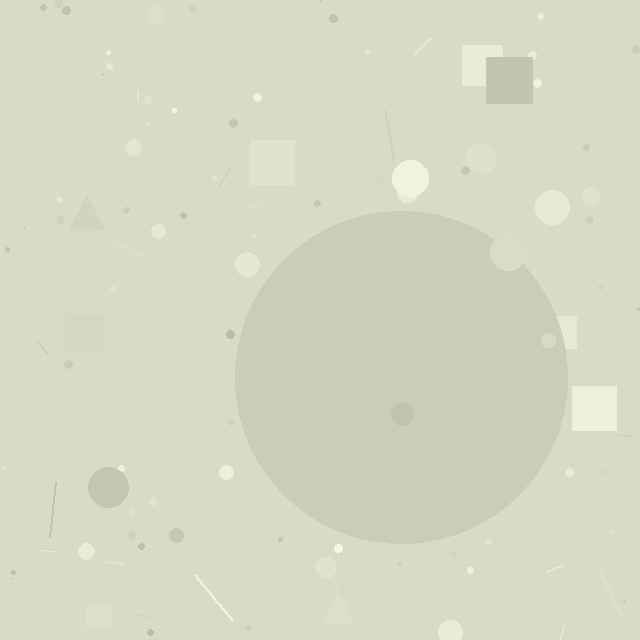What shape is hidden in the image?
A circle is hidden in the image.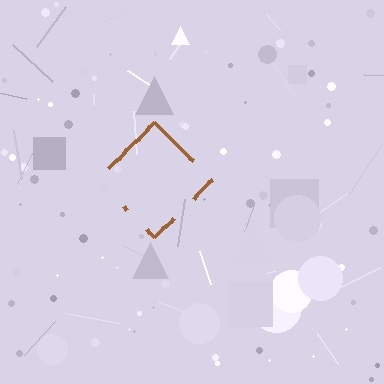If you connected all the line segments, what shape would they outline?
They would outline a diamond.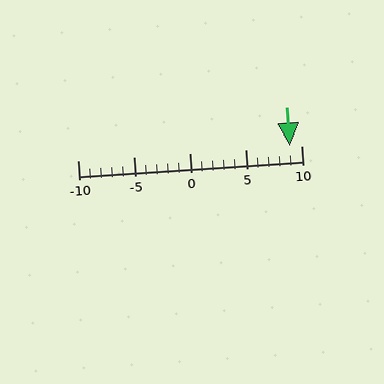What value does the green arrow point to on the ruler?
The green arrow points to approximately 9.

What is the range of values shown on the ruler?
The ruler shows values from -10 to 10.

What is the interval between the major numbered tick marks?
The major tick marks are spaced 5 units apart.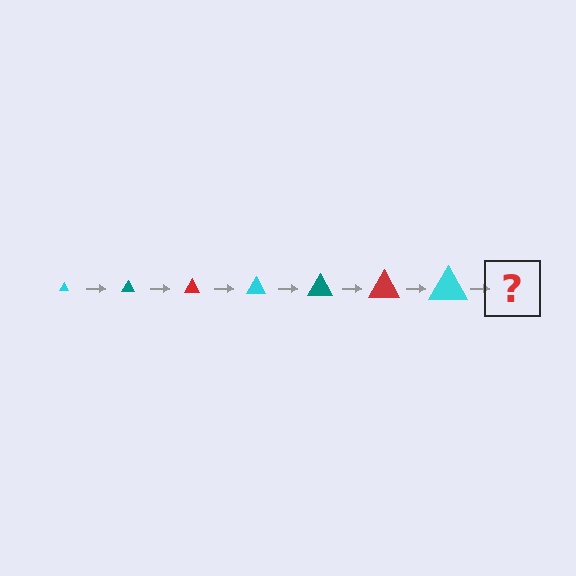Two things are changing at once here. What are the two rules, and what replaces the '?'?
The two rules are that the triangle grows larger each step and the color cycles through cyan, teal, and red. The '?' should be a teal triangle, larger than the previous one.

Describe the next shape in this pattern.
It should be a teal triangle, larger than the previous one.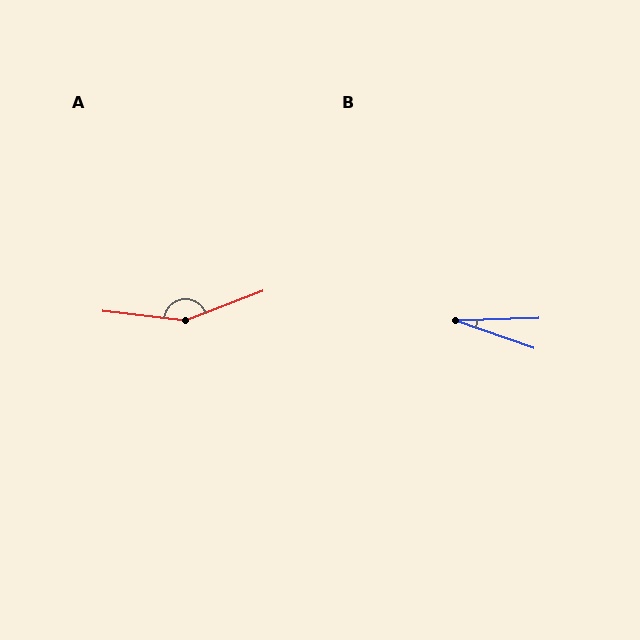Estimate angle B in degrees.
Approximately 21 degrees.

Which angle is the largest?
A, at approximately 153 degrees.